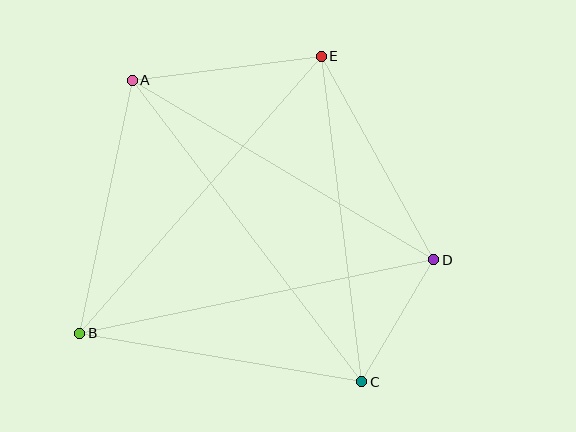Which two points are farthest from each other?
Points A and C are farthest from each other.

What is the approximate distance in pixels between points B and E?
The distance between B and E is approximately 367 pixels.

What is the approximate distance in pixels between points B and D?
The distance between B and D is approximately 361 pixels.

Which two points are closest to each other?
Points C and D are closest to each other.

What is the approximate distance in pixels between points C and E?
The distance between C and E is approximately 328 pixels.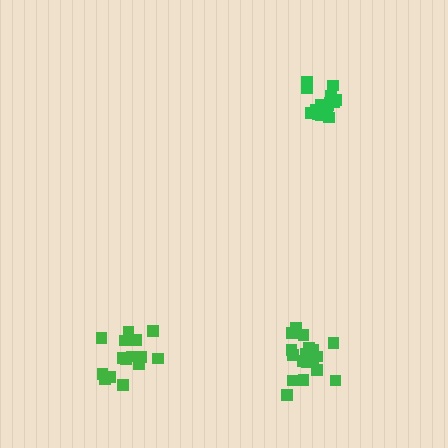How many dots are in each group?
Group 1: 16 dots, Group 2: 19 dots, Group 3: 15 dots (50 total).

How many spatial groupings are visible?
There are 3 spatial groupings.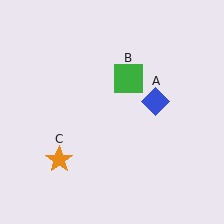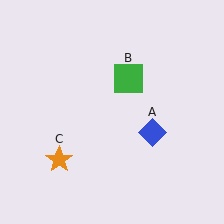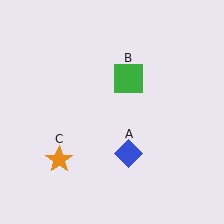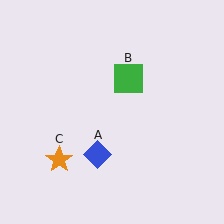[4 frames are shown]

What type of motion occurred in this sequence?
The blue diamond (object A) rotated clockwise around the center of the scene.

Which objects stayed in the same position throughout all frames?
Green square (object B) and orange star (object C) remained stationary.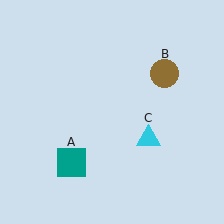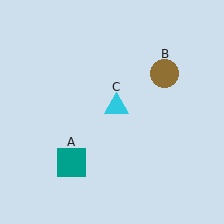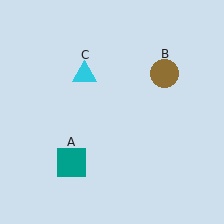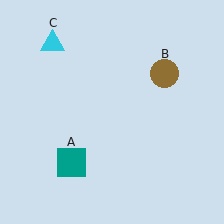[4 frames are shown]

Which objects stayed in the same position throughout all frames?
Teal square (object A) and brown circle (object B) remained stationary.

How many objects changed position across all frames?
1 object changed position: cyan triangle (object C).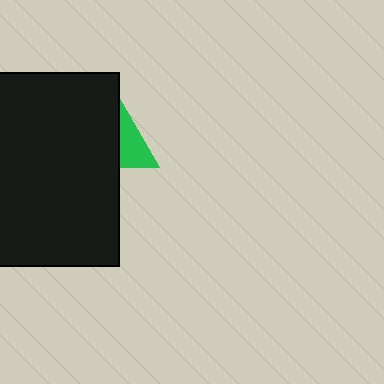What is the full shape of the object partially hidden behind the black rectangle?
The partially hidden object is a green triangle.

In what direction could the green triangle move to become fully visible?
The green triangle could move right. That would shift it out from behind the black rectangle entirely.